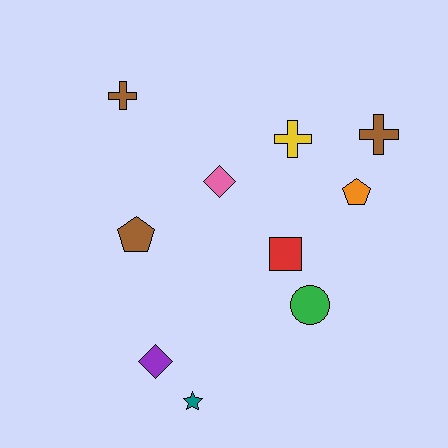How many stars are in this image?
There is 1 star.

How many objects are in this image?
There are 10 objects.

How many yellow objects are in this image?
There is 1 yellow object.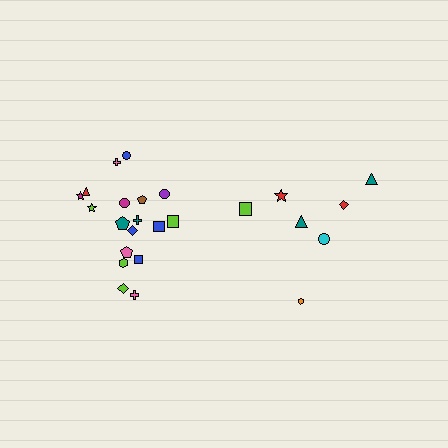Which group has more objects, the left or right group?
The left group.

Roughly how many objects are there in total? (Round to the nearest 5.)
Roughly 25 objects in total.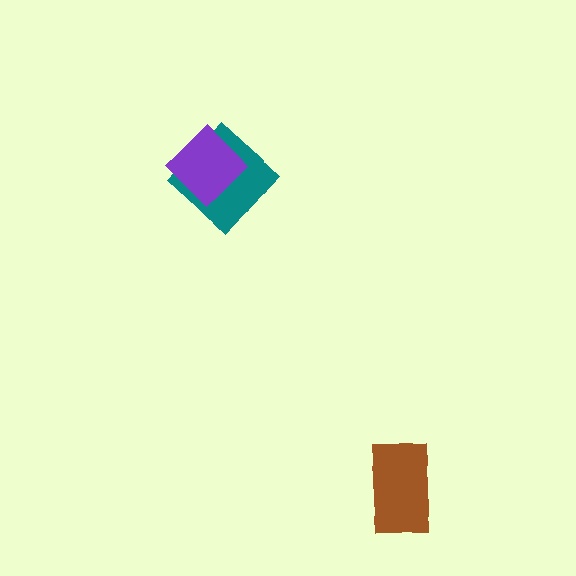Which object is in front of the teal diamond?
The purple diamond is in front of the teal diamond.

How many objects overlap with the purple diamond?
1 object overlaps with the purple diamond.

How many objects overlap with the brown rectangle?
0 objects overlap with the brown rectangle.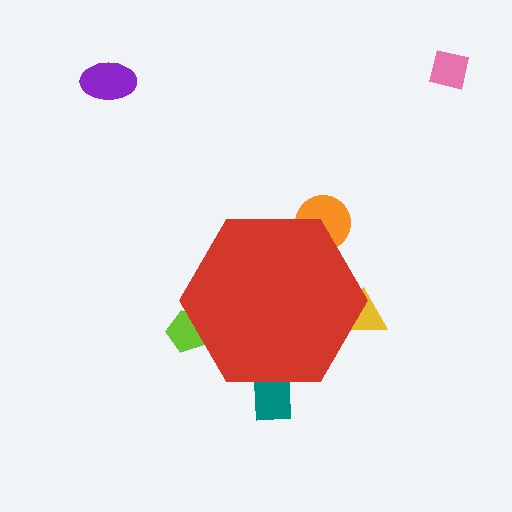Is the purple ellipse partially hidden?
No, the purple ellipse is fully visible.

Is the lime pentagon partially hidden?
Yes, the lime pentagon is partially hidden behind the red hexagon.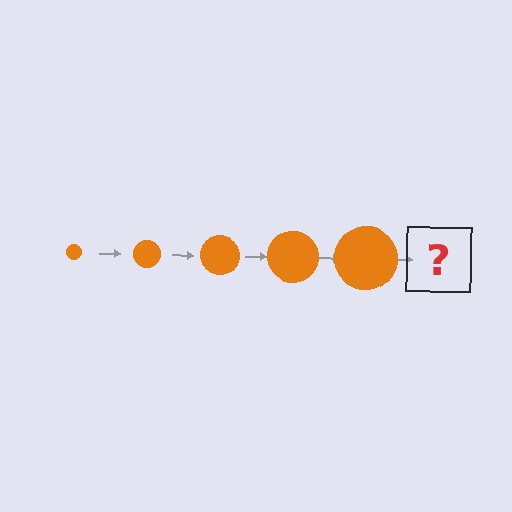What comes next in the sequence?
The next element should be an orange circle, larger than the previous one.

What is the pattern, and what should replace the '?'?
The pattern is that the circle gets progressively larger each step. The '?' should be an orange circle, larger than the previous one.